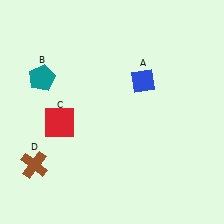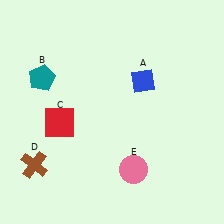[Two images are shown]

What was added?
A pink circle (E) was added in Image 2.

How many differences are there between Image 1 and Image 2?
There is 1 difference between the two images.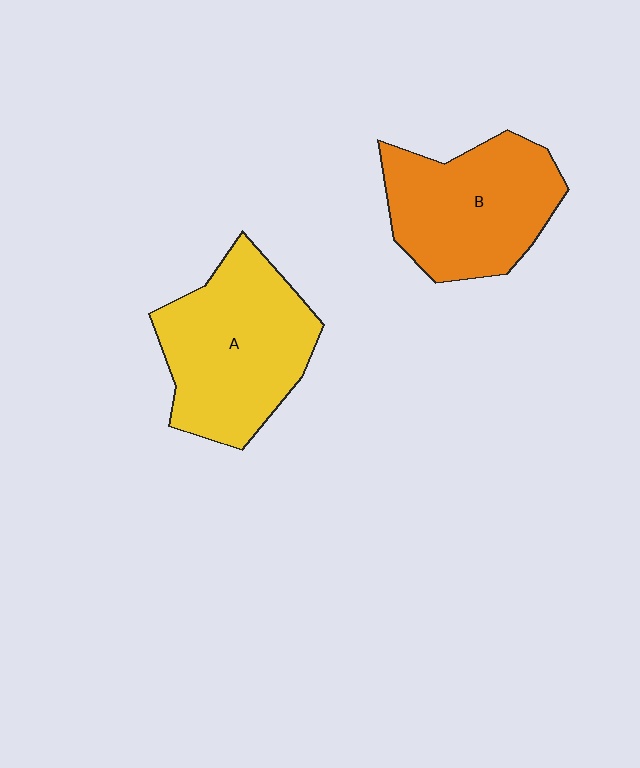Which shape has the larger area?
Shape A (yellow).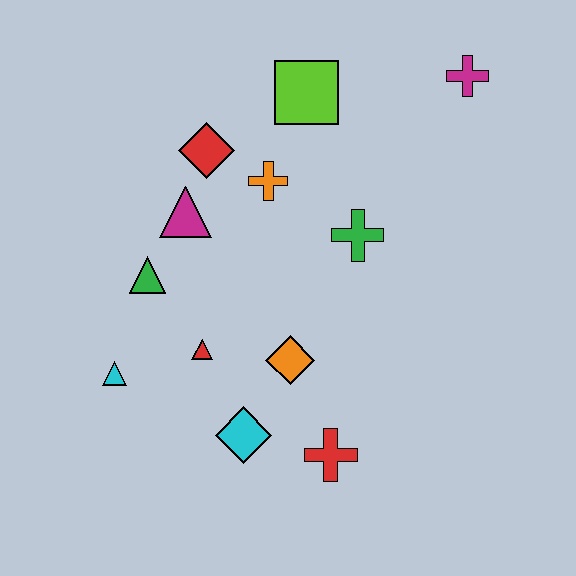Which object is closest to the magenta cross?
The lime square is closest to the magenta cross.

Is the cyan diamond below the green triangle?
Yes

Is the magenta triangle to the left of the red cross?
Yes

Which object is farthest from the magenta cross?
The cyan triangle is farthest from the magenta cross.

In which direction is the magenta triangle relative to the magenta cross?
The magenta triangle is to the left of the magenta cross.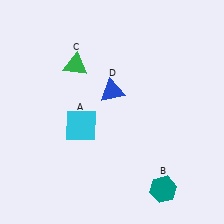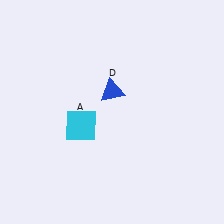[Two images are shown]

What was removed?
The green triangle (C), the teal hexagon (B) were removed in Image 2.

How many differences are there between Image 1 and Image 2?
There are 2 differences between the two images.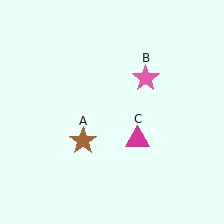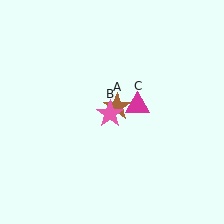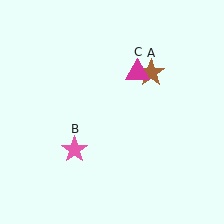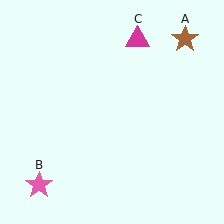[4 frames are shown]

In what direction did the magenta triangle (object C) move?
The magenta triangle (object C) moved up.